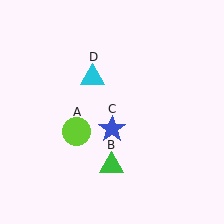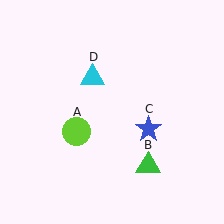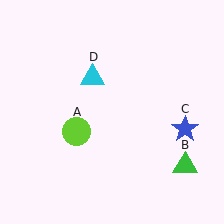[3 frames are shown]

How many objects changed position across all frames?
2 objects changed position: green triangle (object B), blue star (object C).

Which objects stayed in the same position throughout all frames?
Lime circle (object A) and cyan triangle (object D) remained stationary.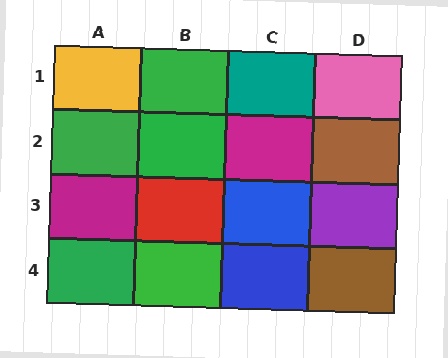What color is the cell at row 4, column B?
Green.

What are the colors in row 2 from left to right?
Green, green, magenta, brown.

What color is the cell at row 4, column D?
Brown.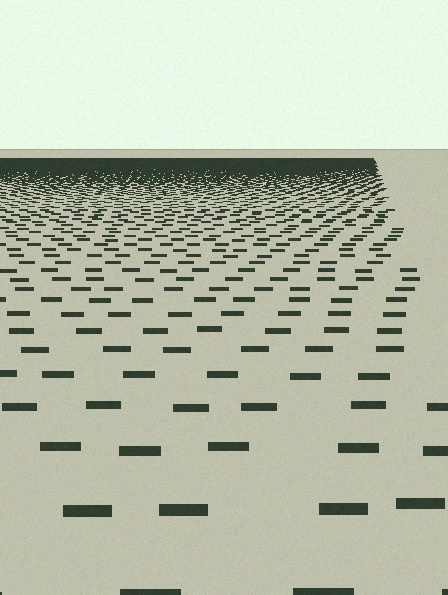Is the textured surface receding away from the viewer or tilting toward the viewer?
The surface is receding away from the viewer. Texture elements get smaller and denser toward the top.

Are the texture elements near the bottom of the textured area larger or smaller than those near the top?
Larger. Near the bottom, elements are closer to the viewer and appear at a bigger on-screen size.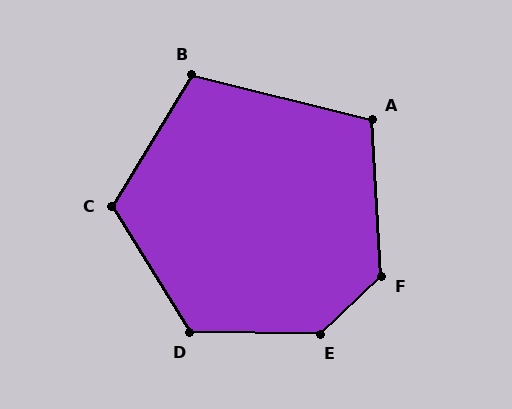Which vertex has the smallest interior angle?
A, at approximately 107 degrees.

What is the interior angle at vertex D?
Approximately 122 degrees (obtuse).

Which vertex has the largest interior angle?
E, at approximately 136 degrees.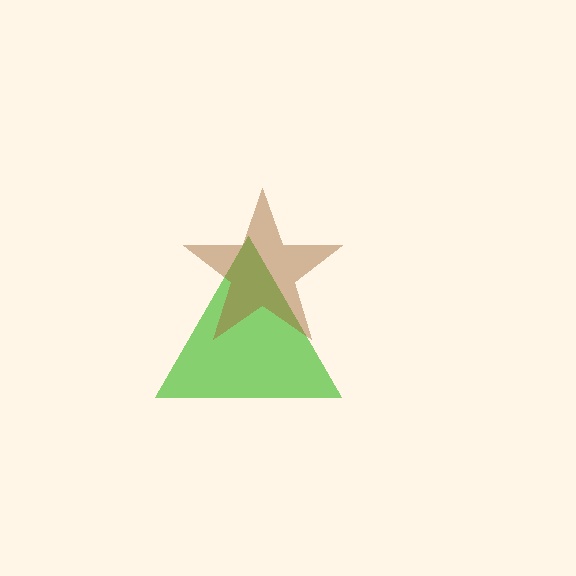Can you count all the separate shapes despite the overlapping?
Yes, there are 2 separate shapes.